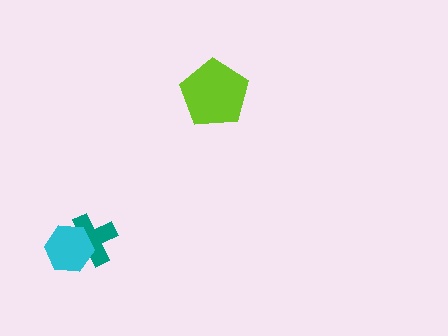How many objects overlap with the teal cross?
1 object overlaps with the teal cross.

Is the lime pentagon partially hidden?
No, no other shape covers it.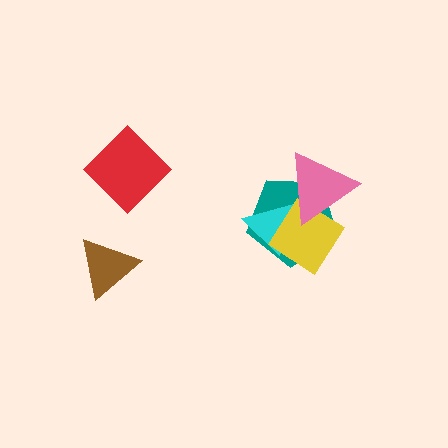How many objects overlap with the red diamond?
0 objects overlap with the red diamond.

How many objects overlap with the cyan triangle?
3 objects overlap with the cyan triangle.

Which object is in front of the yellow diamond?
The pink triangle is in front of the yellow diamond.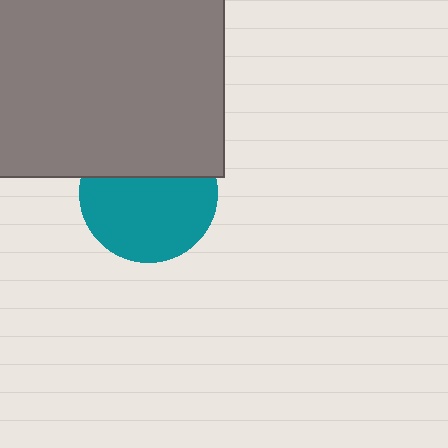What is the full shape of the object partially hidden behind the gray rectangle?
The partially hidden object is a teal circle.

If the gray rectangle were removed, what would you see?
You would see the complete teal circle.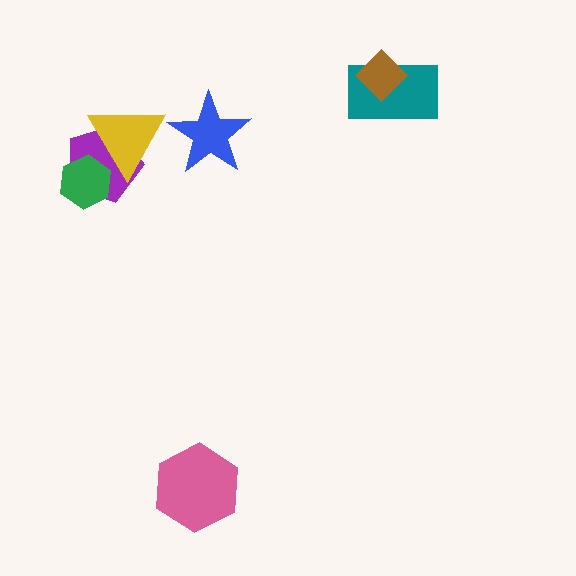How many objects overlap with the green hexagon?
2 objects overlap with the green hexagon.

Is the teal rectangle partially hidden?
Yes, it is partially covered by another shape.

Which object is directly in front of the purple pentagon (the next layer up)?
The green hexagon is directly in front of the purple pentagon.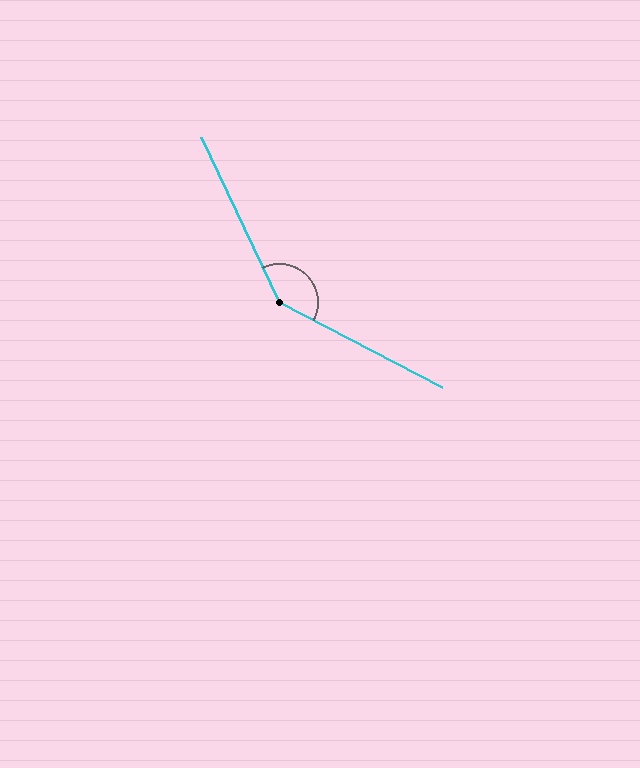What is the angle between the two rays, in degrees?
Approximately 143 degrees.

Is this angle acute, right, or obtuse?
It is obtuse.